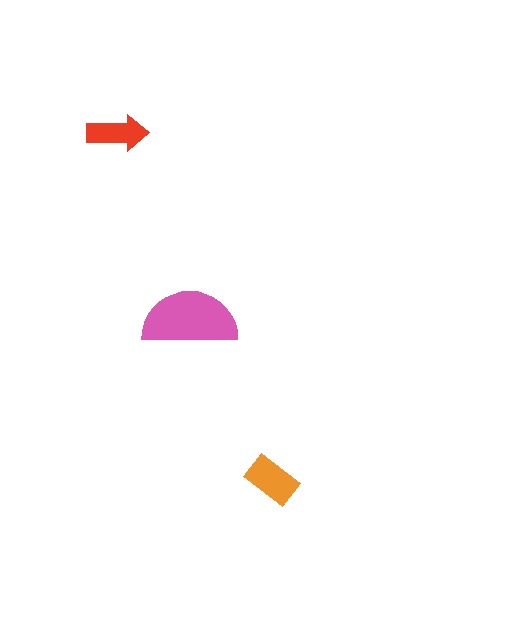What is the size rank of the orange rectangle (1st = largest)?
2nd.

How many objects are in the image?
There are 3 objects in the image.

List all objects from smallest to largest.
The red arrow, the orange rectangle, the pink semicircle.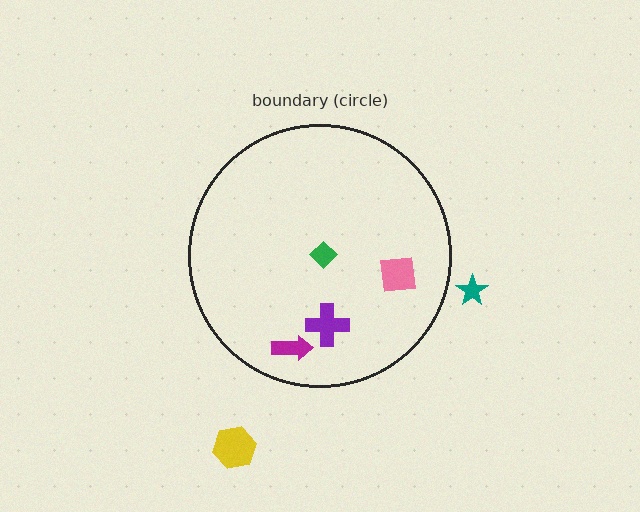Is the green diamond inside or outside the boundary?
Inside.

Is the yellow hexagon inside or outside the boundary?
Outside.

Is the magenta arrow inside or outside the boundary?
Inside.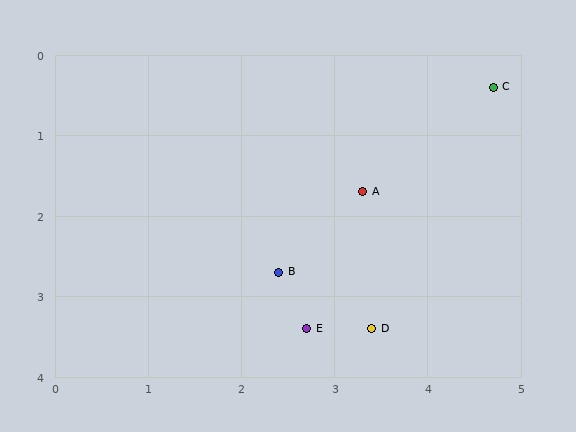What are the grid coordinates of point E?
Point E is at approximately (2.7, 3.4).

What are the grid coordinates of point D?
Point D is at approximately (3.4, 3.4).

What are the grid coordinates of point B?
Point B is at approximately (2.4, 2.7).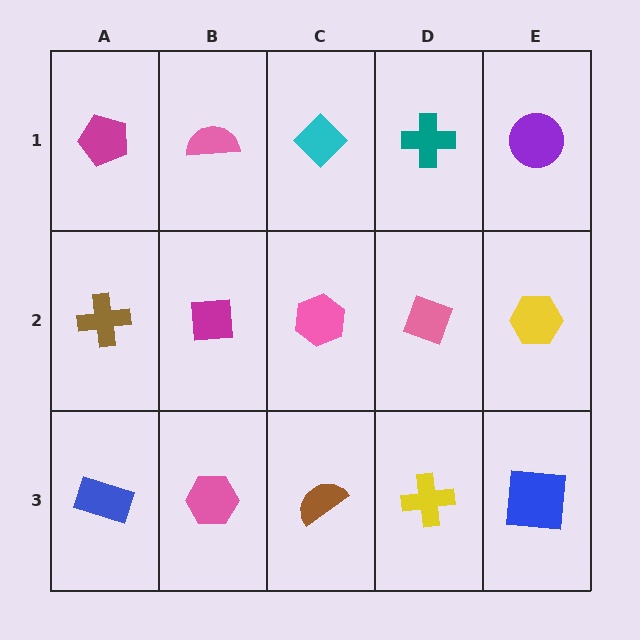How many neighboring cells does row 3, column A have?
2.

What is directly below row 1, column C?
A pink hexagon.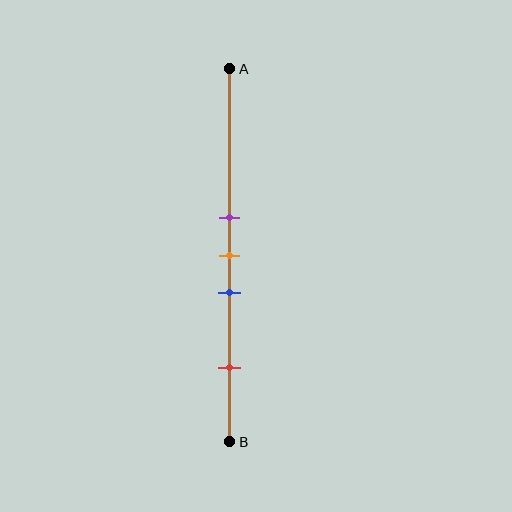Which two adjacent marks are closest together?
The purple and orange marks are the closest adjacent pair.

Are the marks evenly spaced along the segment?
No, the marks are not evenly spaced.